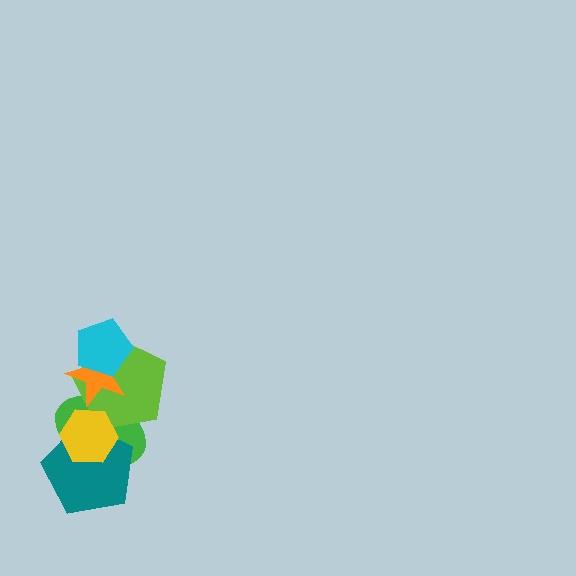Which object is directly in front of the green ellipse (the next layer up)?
The lime pentagon is directly in front of the green ellipse.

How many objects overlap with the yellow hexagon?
3 objects overlap with the yellow hexagon.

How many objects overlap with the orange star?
3 objects overlap with the orange star.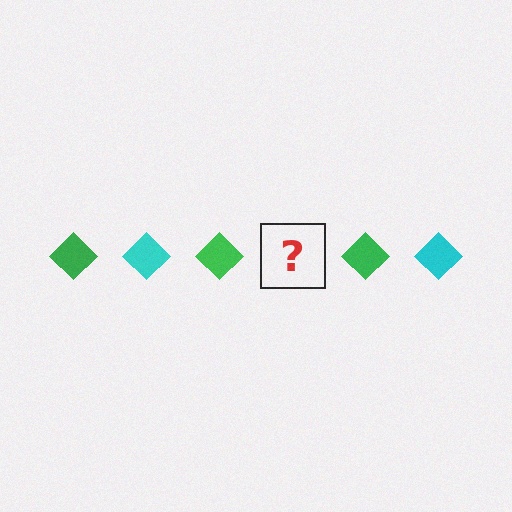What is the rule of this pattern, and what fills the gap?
The rule is that the pattern cycles through green, cyan diamonds. The gap should be filled with a cyan diamond.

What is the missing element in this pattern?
The missing element is a cyan diamond.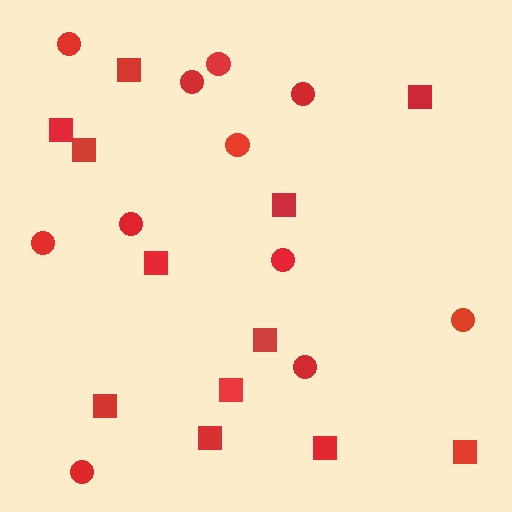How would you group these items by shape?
There are 2 groups: one group of circles (11) and one group of squares (12).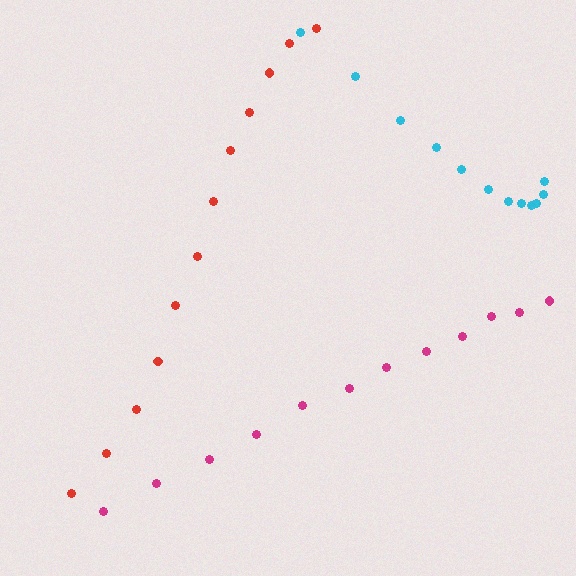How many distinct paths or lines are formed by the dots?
There are 3 distinct paths.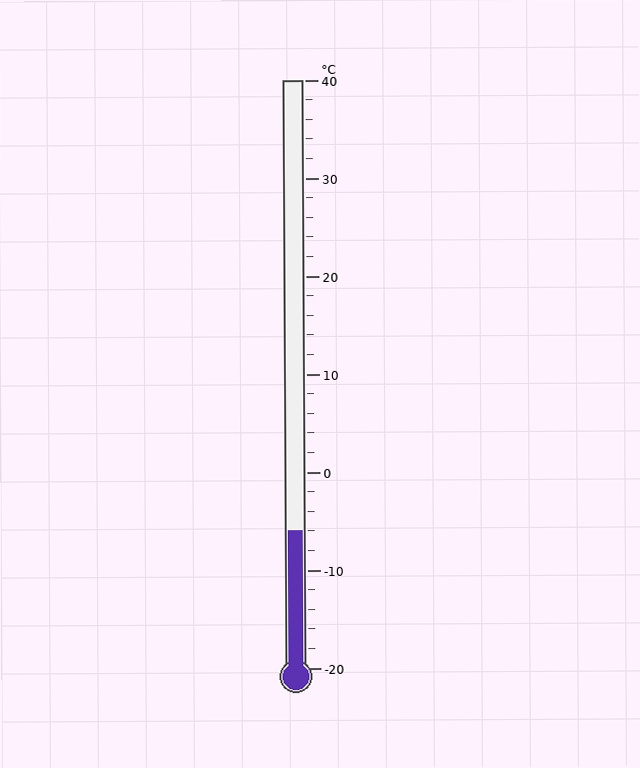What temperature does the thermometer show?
The thermometer shows approximately -6°C.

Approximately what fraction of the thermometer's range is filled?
The thermometer is filled to approximately 25% of its range.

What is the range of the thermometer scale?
The thermometer scale ranges from -20°C to 40°C.